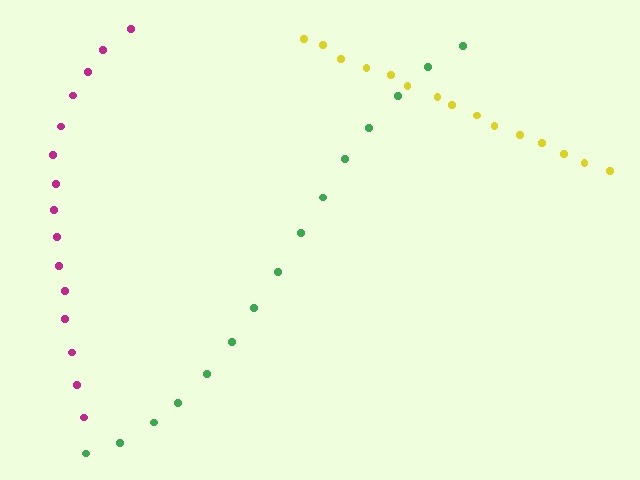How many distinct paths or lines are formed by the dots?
There are 3 distinct paths.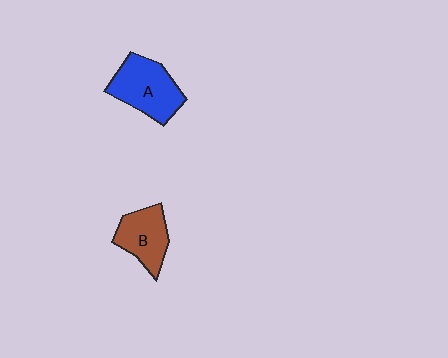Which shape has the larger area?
Shape A (blue).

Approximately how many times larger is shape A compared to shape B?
Approximately 1.3 times.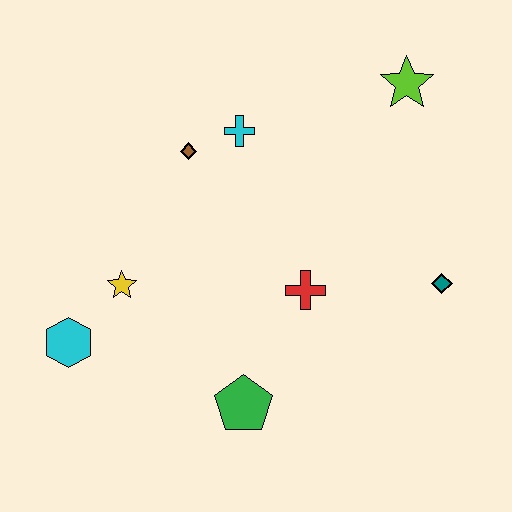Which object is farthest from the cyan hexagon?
The lime star is farthest from the cyan hexagon.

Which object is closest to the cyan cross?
The brown diamond is closest to the cyan cross.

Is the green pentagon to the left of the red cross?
Yes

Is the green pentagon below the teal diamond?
Yes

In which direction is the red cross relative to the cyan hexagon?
The red cross is to the right of the cyan hexagon.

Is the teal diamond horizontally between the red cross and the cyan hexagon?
No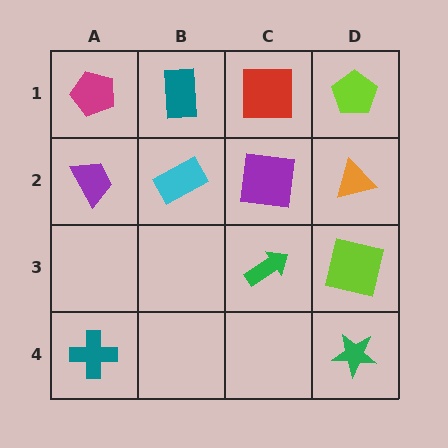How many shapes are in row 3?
2 shapes.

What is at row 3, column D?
A lime square.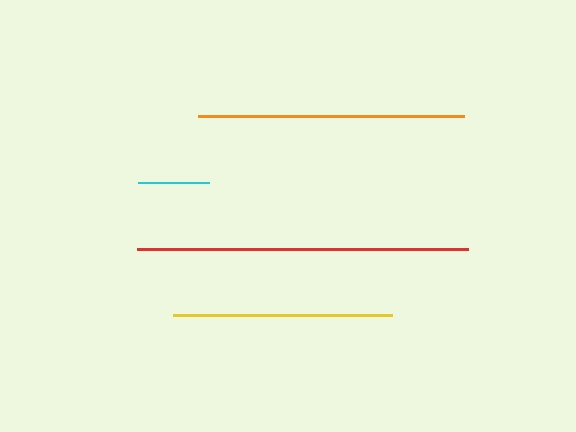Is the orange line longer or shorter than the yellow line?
The orange line is longer than the yellow line.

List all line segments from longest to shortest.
From longest to shortest: red, orange, yellow, cyan.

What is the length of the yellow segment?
The yellow segment is approximately 219 pixels long.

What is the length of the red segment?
The red segment is approximately 331 pixels long.